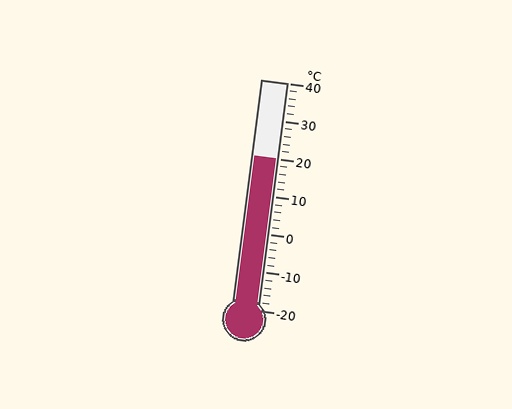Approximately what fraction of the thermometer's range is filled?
The thermometer is filled to approximately 65% of its range.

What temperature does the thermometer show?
The thermometer shows approximately 20°C.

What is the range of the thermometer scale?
The thermometer scale ranges from -20°C to 40°C.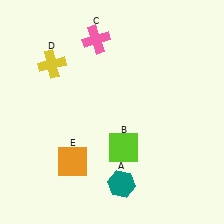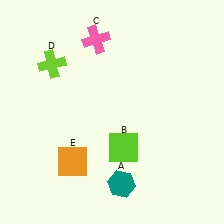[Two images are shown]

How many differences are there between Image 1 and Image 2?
There is 1 difference between the two images.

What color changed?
The cross (D) changed from yellow in Image 1 to lime in Image 2.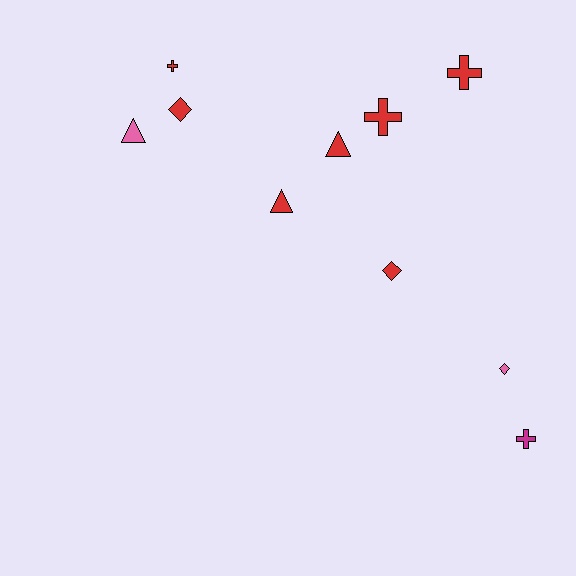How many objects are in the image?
There are 10 objects.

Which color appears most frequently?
Red, with 7 objects.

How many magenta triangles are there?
There are no magenta triangles.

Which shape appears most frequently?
Cross, with 4 objects.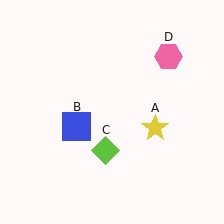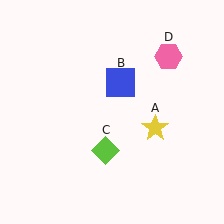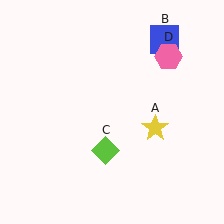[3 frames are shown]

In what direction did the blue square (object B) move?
The blue square (object B) moved up and to the right.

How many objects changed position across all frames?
1 object changed position: blue square (object B).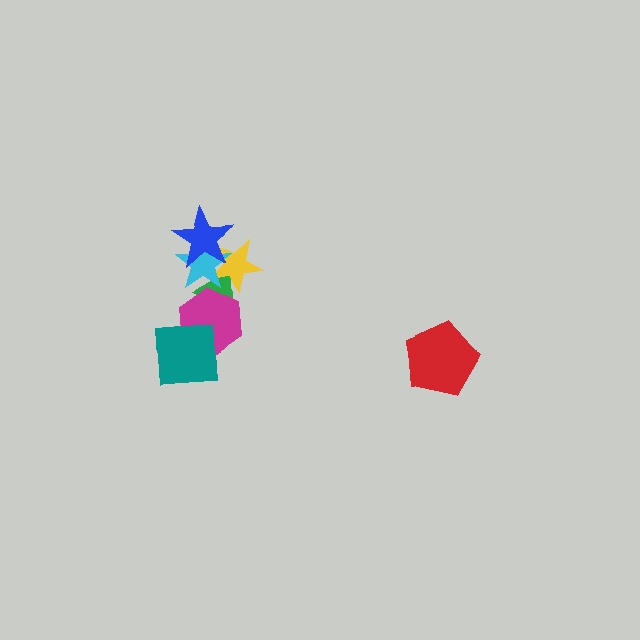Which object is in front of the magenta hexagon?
The teal square is in front of the magenta hexagon.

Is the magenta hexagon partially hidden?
Yes, it is partially covered by another shape.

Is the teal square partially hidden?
No, no other shape covers it.